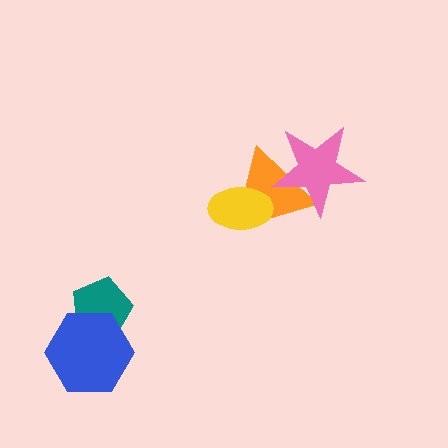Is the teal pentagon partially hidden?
Yes, it is partially covered by another shape.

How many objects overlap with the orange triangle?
2 objects overlap with the orange triangle.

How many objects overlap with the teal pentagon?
1 object overlaps with the teal pentagon.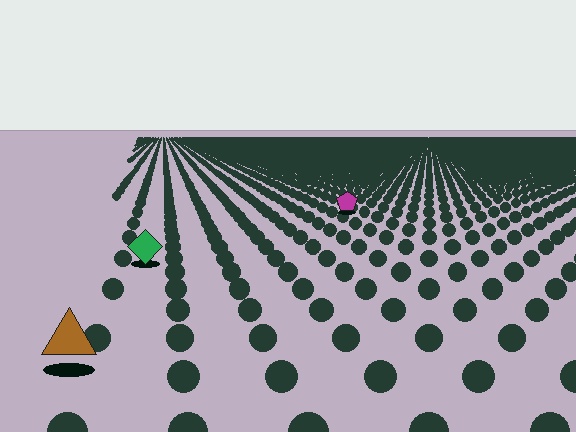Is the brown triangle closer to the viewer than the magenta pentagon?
Yes. The brown triangle is closer — you can tell from the texture gradient: the ground texture is coarser near it.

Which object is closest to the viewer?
The brown triangle is closest. The texture marks near it are larger and more spread out.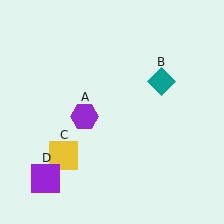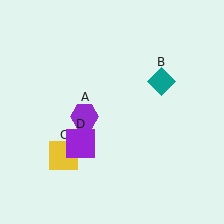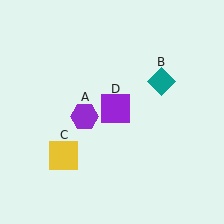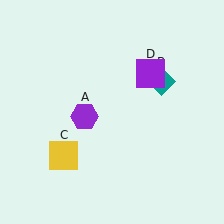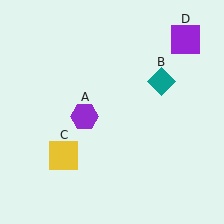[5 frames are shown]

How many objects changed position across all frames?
1 object changed position: purple square (object D).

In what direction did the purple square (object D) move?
The purple square (object D) moved up and to the right.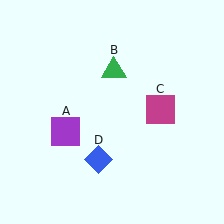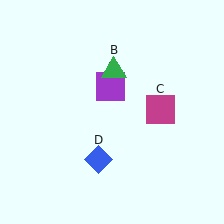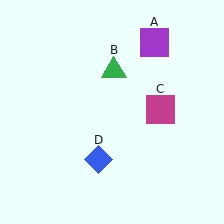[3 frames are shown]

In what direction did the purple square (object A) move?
The purple square (object A) moved up and to the right.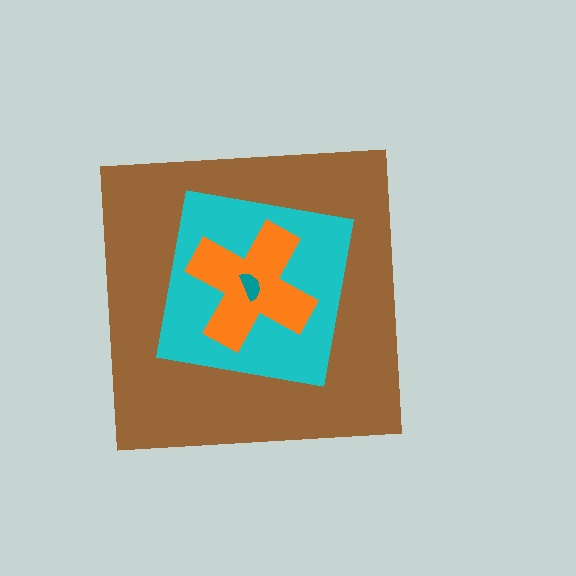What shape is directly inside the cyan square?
The orange cross.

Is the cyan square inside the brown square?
Yes.